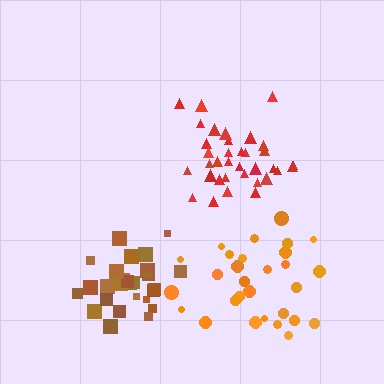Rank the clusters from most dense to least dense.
red, brown, orange.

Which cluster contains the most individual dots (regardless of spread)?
Red (35).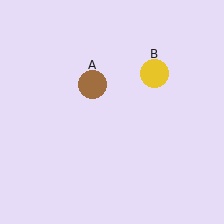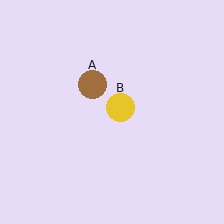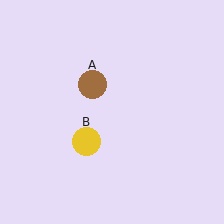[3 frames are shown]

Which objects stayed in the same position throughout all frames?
Brown circle (object A) remained stationary.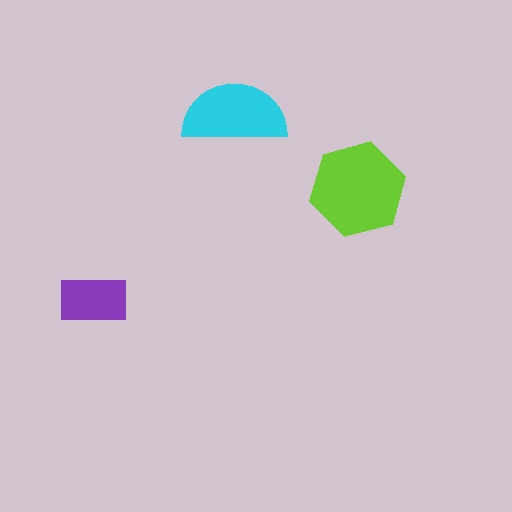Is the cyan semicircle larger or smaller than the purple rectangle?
Larger.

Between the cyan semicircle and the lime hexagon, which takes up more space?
The lime hexagon.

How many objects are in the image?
There are 3 objects in the image.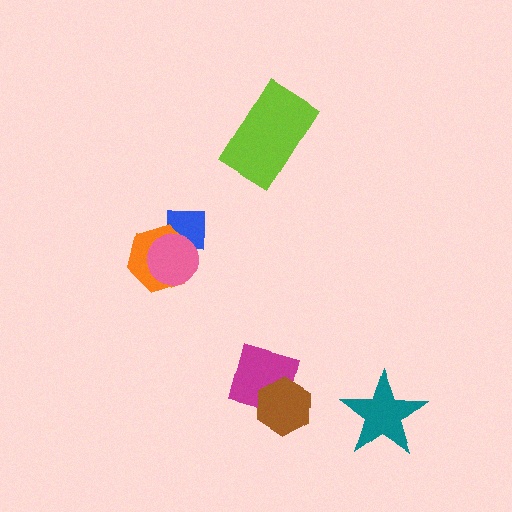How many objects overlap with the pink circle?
2 objects overlap with the pink circle.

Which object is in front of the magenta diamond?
The brown hexagon is in front of the magenta diamond.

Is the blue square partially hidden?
Yes, it is partially covered by another shape.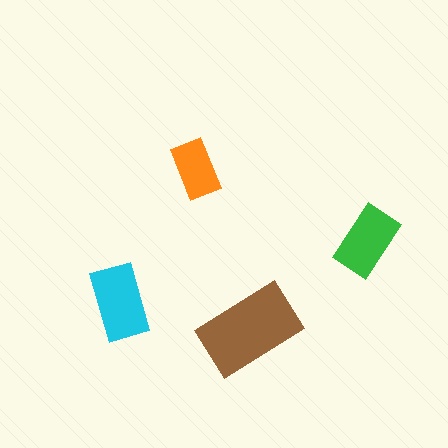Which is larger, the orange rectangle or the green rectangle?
The green one.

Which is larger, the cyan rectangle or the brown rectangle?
The brown one.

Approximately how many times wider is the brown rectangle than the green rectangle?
About 1.5 times wider.